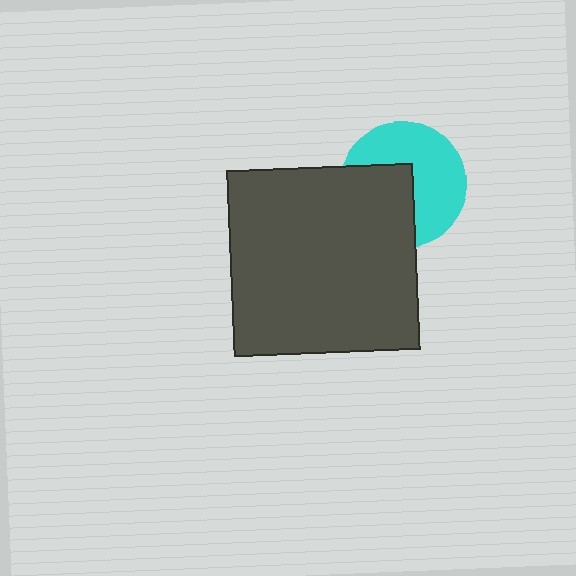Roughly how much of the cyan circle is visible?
About half of it is visible (roughly 57%).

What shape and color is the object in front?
The object in front is a dark gray square.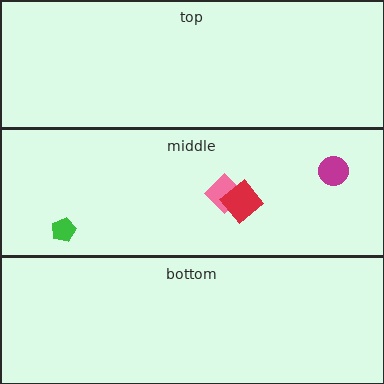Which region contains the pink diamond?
The middle region.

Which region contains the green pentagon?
The middle region.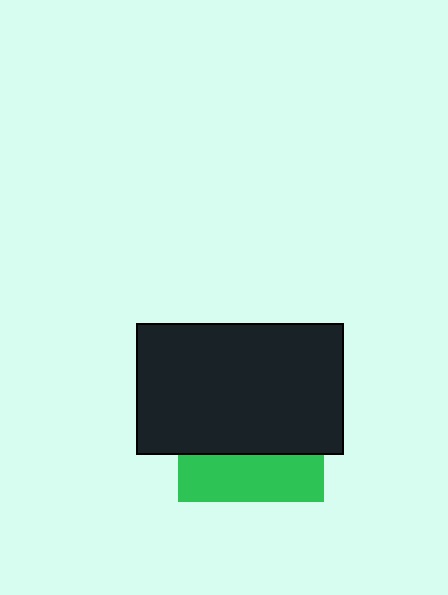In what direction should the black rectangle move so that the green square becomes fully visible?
The black rectangle should move up. That is the shortest direction to clear the overlap and leave the green square fully visible.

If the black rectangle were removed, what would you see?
You would see the complete green square.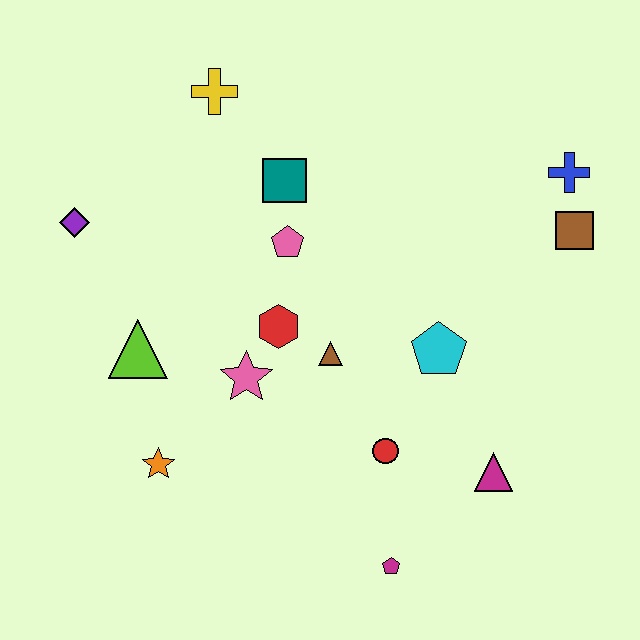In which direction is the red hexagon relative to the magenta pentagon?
The red hexagon is above the magenta pentagon.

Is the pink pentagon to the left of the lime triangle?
No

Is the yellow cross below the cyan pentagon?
No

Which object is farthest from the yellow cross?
The magenta pentagon is farthest from the yellow cross.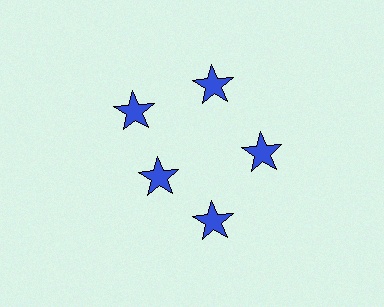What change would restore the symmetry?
The symmetry would be restored by moving it outward, back onto the ring so that all 5 stars sit at equal angles and equal distance from the center.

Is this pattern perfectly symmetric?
No. The 5 blue stars are arranged in a ring, but one element near the 8 o'clock position is pulled inward toward the center, breaking the 5-fold rotational symmetry.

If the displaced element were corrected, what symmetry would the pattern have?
It would have 5-fold rotational symmetry — the pattern would map onto itself every 72 degrees.